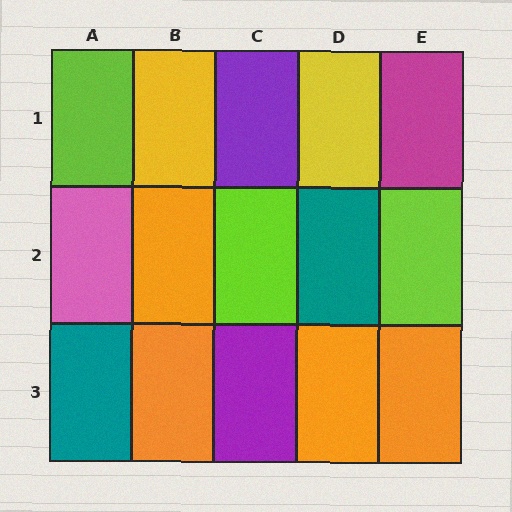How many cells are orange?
4 cells are orange.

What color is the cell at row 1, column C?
Purple.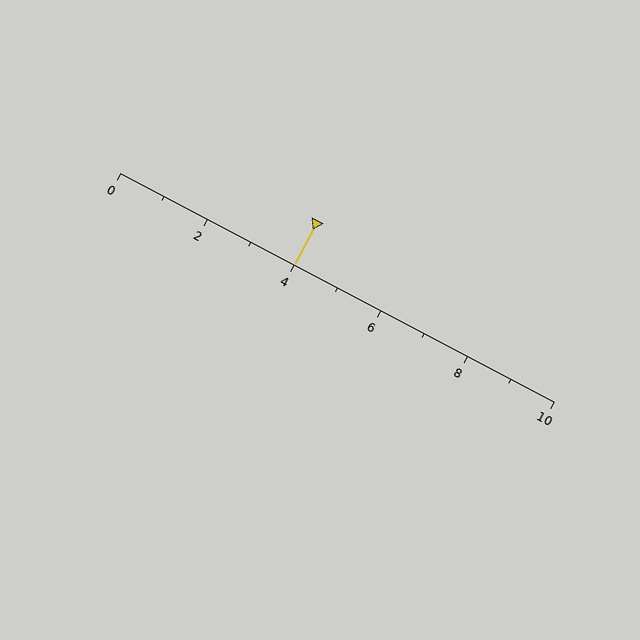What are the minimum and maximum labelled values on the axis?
The axis runs from 0 to 10.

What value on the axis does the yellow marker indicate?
The marker indicates approximately 4.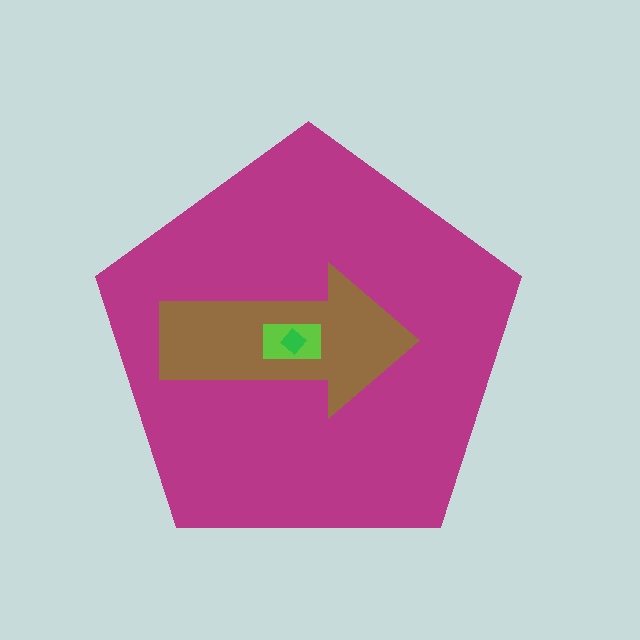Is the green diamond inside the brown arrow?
Yes.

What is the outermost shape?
The magenta pentagon.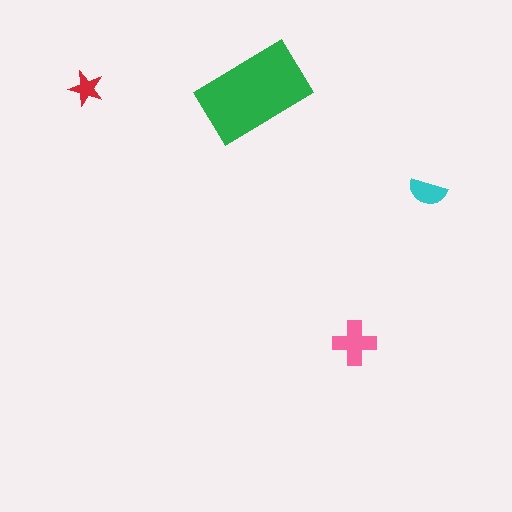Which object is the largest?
The green rectangle.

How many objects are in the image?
There are 4 objects in the image.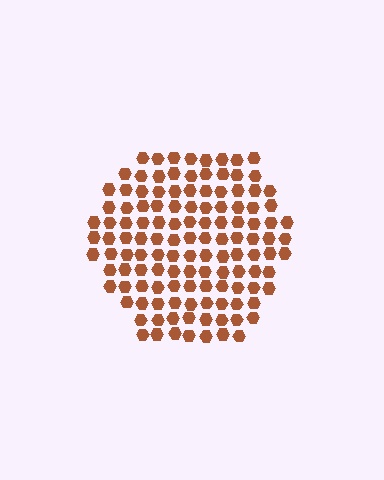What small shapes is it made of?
It is made of small hexagons.